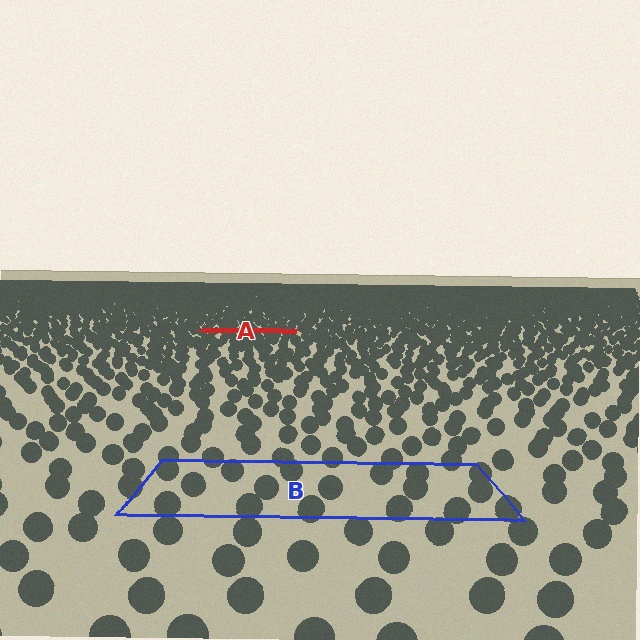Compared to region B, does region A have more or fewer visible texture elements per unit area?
Region A has more texture elements per unit area — they are packed more densely because it is farther away.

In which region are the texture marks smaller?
The texture marks are smaller in region A, because it is farther away.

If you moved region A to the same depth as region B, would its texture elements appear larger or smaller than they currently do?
They would appear larger. At a closer depth, the same texture elements are projected at a bigger on-screen size.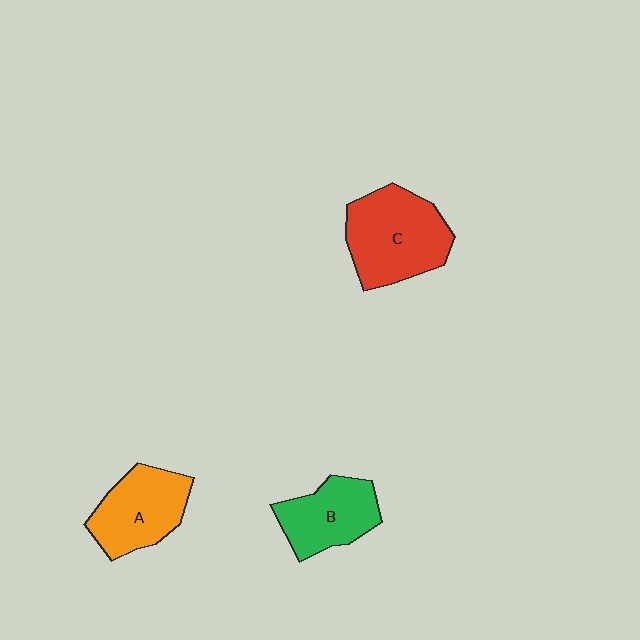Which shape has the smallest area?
Shape B (green).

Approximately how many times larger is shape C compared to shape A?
Approximately 1.3 times.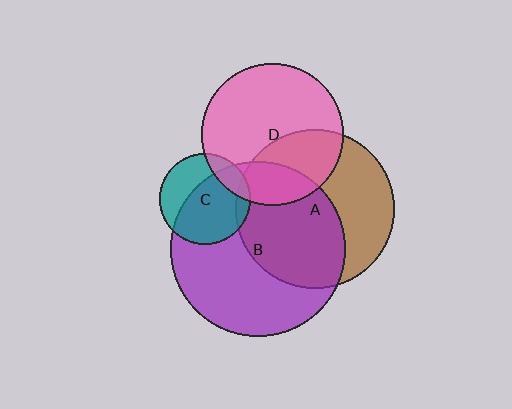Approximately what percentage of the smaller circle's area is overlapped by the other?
Approximately 15%.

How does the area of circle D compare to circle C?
Approximately 2.4 times.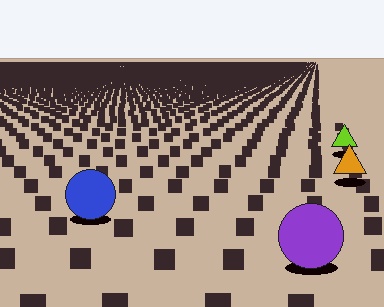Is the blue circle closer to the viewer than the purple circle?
No. The purple circle is closer — you can tell from the texture gradient: the ground texture is coarser near it.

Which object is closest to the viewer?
The purple circle is closest. The texture marks near it are larger and more spread out.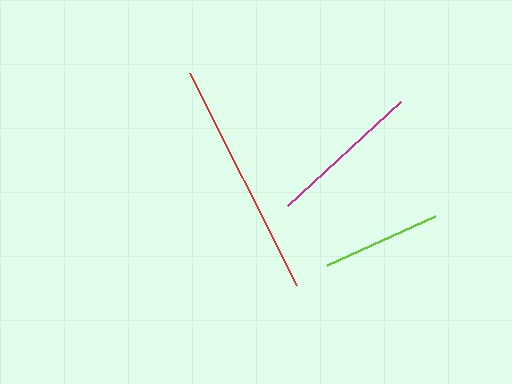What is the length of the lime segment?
The lime segment is approximately 119 pixels long.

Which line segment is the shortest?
The lime line is the shortest at approximately 119 pixels.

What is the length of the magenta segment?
The magenta segment is approximately 153 pixels long.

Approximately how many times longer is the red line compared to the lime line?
The red line is approximately 2.0 times the length of the lime line.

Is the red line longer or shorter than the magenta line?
The red line is longer than the magenta line.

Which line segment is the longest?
The red line is the longest at approximately 238 pixels.